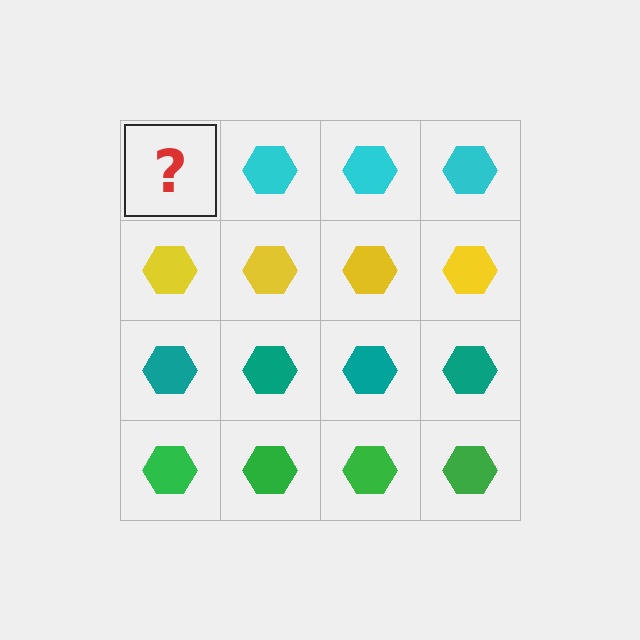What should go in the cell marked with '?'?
The missing cell should contain a cyan hexagon.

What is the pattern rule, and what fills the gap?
The rule is that each row has a consistent color. The gap should be filled with a cyan hexagon.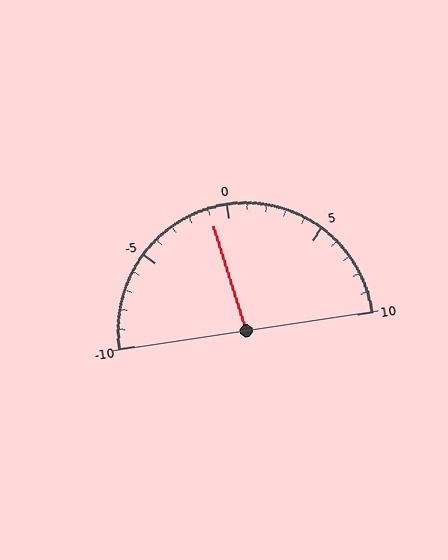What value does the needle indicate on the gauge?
The needle indicates approximately -1.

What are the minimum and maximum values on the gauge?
The gauge ranges from -10 to 10.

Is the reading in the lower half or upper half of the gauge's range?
The reading is in the lower half of the range (-10 to 10).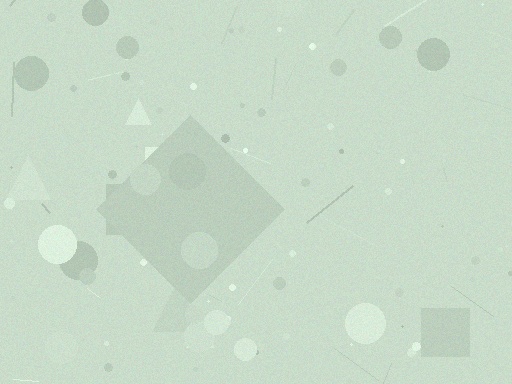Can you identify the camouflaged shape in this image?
The camouflaged shape is a diamond.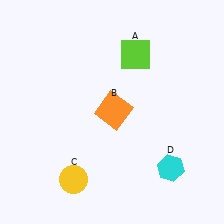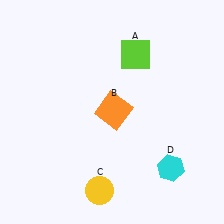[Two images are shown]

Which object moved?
The yellow circle (C) moved right.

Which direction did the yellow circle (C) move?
The yellow circle (C) moved right.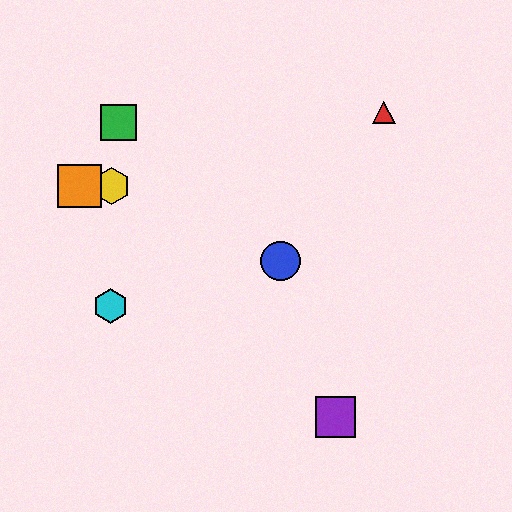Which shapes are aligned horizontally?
The yellow hexagon, the orange square are aligned horizontally.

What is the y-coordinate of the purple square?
The purple square is at y≈417.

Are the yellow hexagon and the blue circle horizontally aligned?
No, the yellow hexagon is at y≈186 and the blue circle is at y≈261.